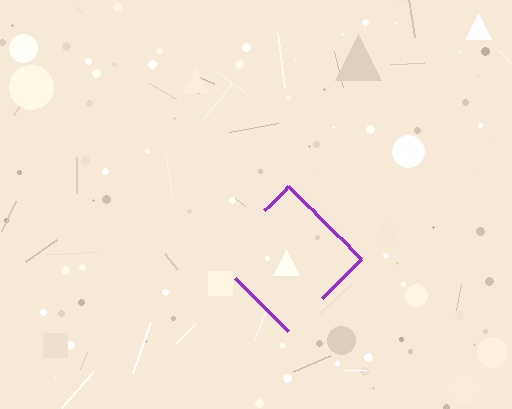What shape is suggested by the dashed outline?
The dashed outline suggests a diamond.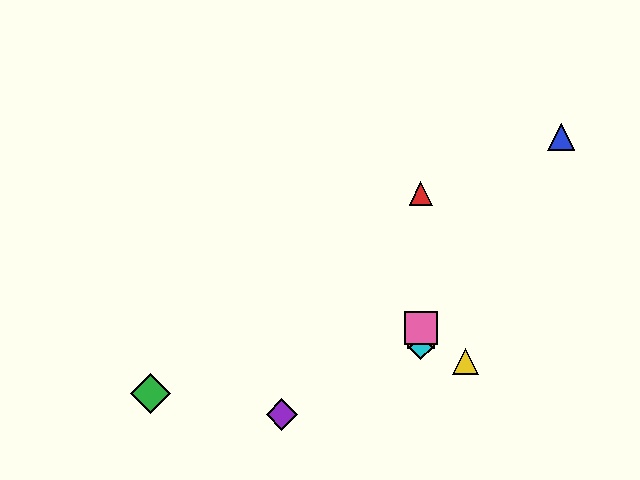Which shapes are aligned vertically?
The red triangle, the orange square, the cyan diamond, the pink square are aligned vertically.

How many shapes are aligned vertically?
4 shapes (the red triangle, the orange square, the cyan diamond, the pink square) are aligned vertically.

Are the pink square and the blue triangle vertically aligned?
No, the pink square is at x≈421 and the blue triangle is at x≈561.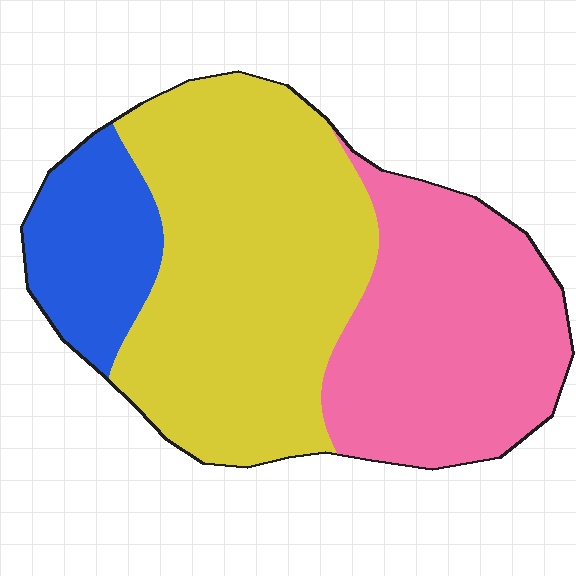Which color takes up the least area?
Blue, at roughly 15%.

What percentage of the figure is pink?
Pink takes up between a quarter and a half of the figure.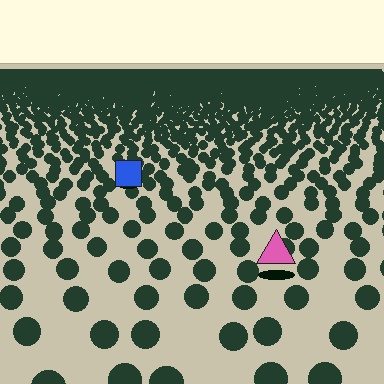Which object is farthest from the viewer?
The blue square is farthest from the viewer. It appears smaller and the ground texture around it is denser.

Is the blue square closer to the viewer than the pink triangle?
No. The pink triangle is closer — you can tell from the texture gradient: the ground texture is coarser near it.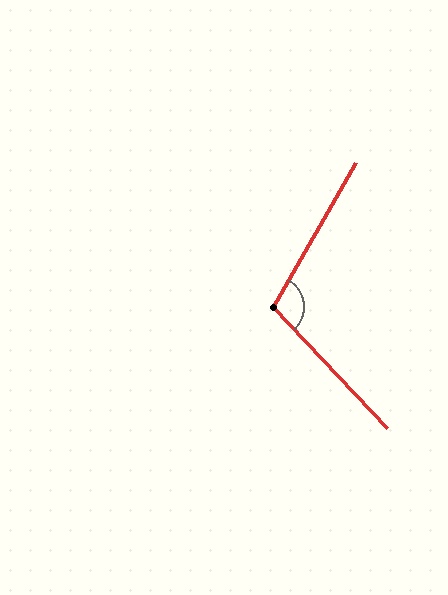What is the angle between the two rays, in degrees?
Approximately 107 degrees.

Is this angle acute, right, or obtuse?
It is obtuse.